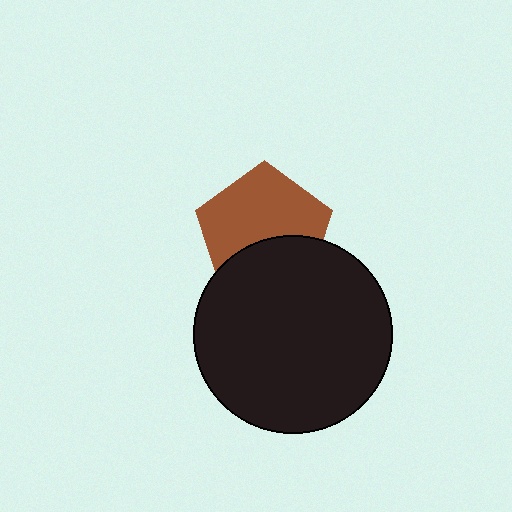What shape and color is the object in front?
The object in front is a black circle.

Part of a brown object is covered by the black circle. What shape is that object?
It is a pentagon.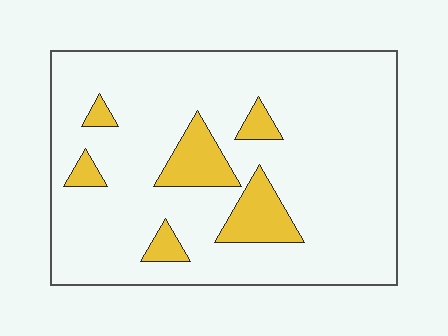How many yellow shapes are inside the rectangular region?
6.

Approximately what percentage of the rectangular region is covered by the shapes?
Approximately 15%.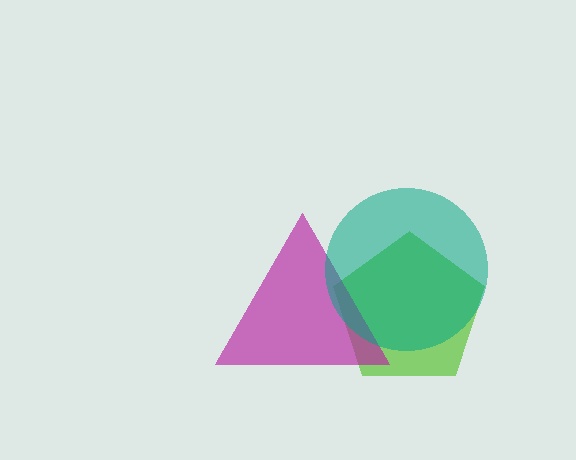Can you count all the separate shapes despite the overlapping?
Yes, there are 3 separate shapes.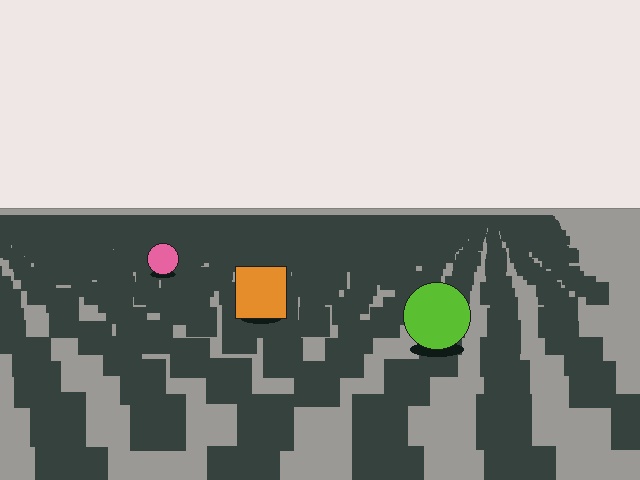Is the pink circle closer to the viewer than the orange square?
No. The orange square is closer — you can tell from the texture gradient: the ground texture is coarser near it.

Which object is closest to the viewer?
The lime circle is closest. The texture marks near it are larger and more spread out.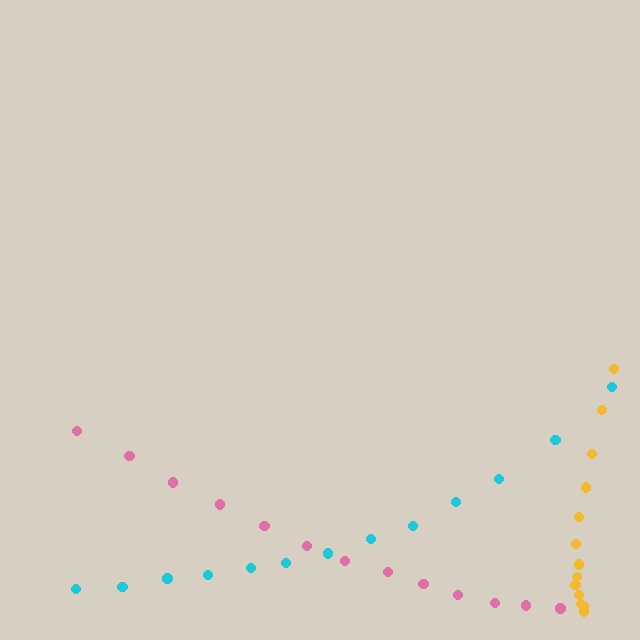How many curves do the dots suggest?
There are 3 distinct paths.